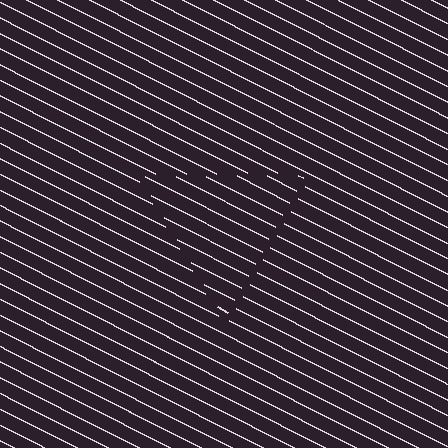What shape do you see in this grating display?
An illusory triangle. The interior of the shape contains the same grating, shifted by half a period — the contour is defined by the phase discontinuity where line-ends from the inner and outer gratings abut.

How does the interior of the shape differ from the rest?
The interior of the shape contains the same grating, shifted by half a period — the contour is defined by the phase discontinuity where line-ends from the inner and outer gratings abut.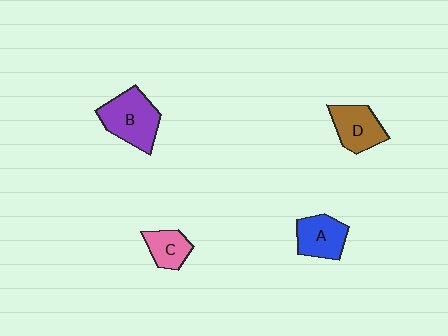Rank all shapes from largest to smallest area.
From largest to smallest: B (purple), D (brown), A (blue), C (pink).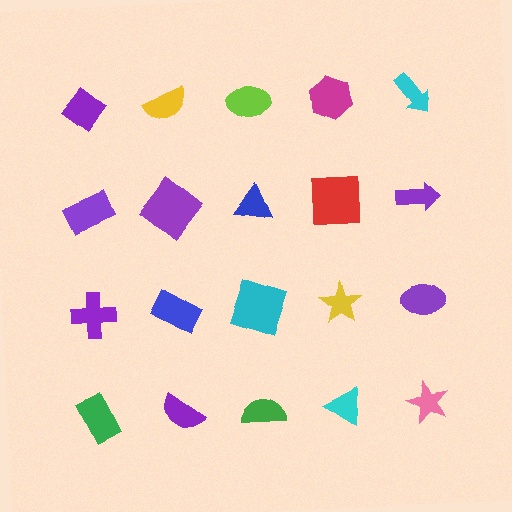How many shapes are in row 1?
5 shapes.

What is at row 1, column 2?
A yellow semicircle.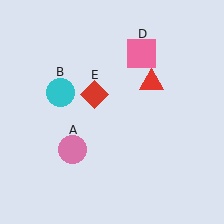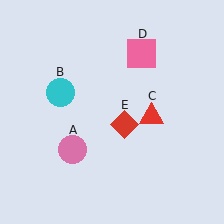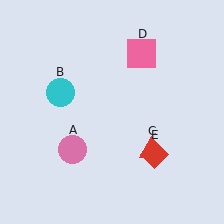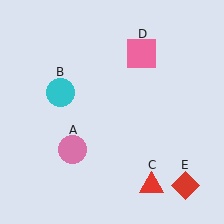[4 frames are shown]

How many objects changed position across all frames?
2 objects changed position: red triangle (object C), red diamond (object E).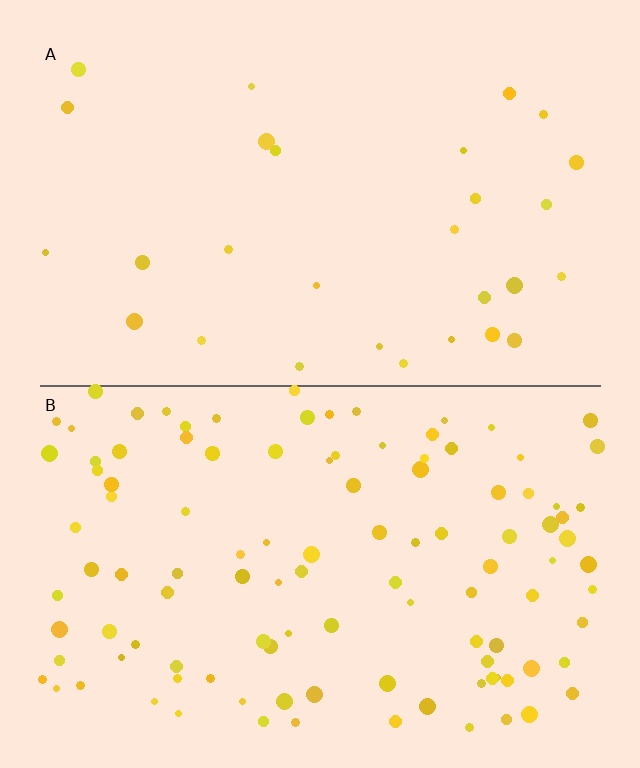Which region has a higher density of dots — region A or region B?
B (the bottom).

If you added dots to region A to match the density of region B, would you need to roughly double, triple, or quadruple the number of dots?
Approximately quadruple.